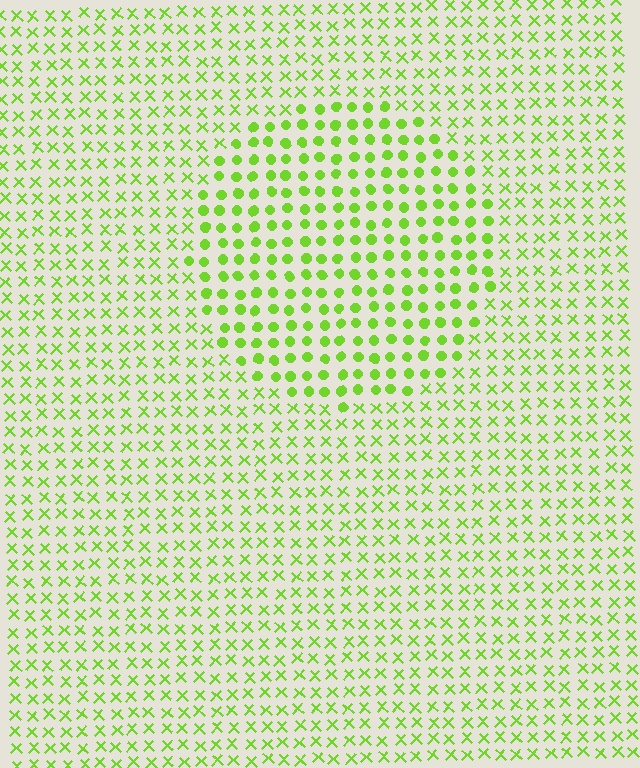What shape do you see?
I see a circle.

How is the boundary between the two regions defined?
The boundary is defined by a change in element shape: circles inside vs. X marks outside. All elements share the same color and spacing.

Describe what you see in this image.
The image is filled with small lime elements arranged in a uniform grid. A circle-shaped region contains circles, while the surrounding area contains X marks. The boundary is defined purely by the change in element shape.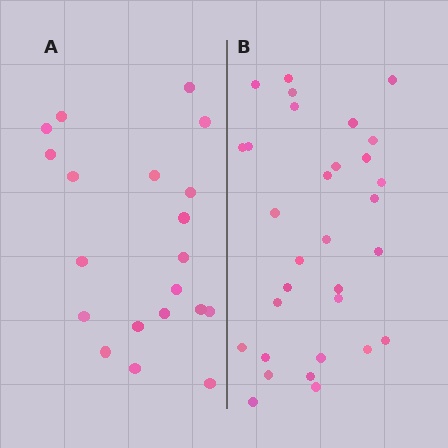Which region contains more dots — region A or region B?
Region B (the right region) has more dots.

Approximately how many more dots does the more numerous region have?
Region B has roughly 12 or so more dots than region A.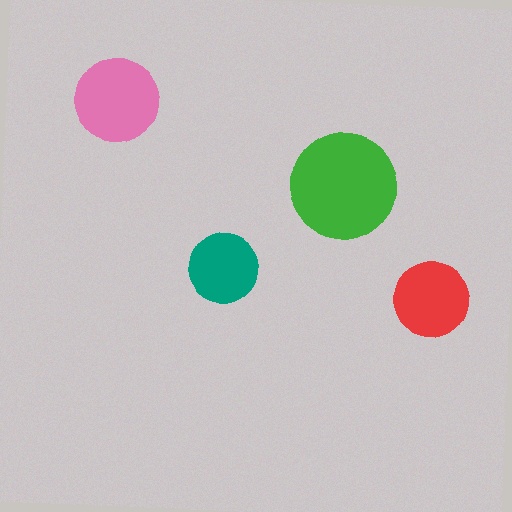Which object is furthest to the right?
The red circle is rightmost.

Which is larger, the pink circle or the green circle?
The green one.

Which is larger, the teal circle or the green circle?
The green one.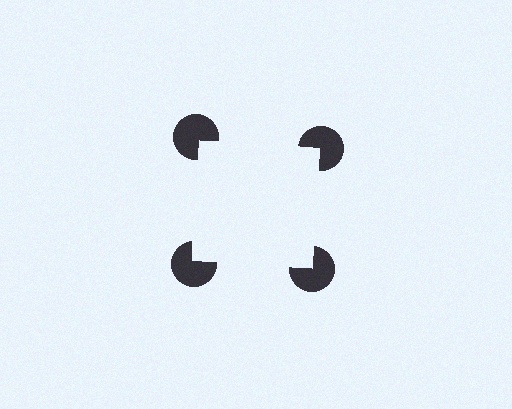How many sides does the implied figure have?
4 sides.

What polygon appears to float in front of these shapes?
An illusory square — its edges are inferred from the aligned wedge cuts in the pac-man discs, not physically drawn.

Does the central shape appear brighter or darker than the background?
It typically appears slightly brighter than the background, even though no actual brightness change is drawn.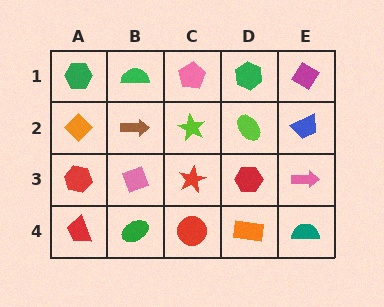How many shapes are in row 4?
5 shapes.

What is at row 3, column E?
A pink arrow.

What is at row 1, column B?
A green semicircle.